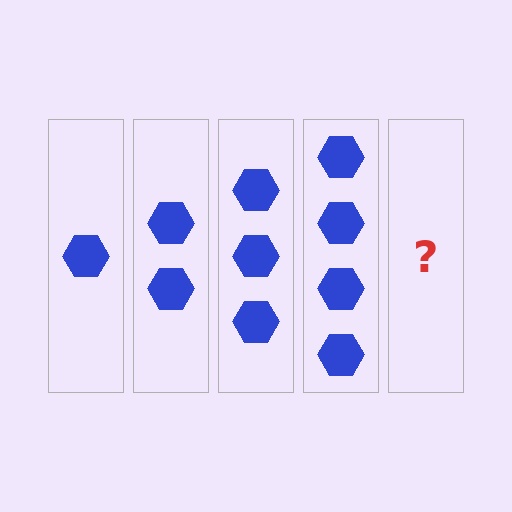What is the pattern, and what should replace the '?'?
The pattern is that each step adds one more hexagon. The '?' should be 5 hexagons.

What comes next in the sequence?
The next element should be 5 hexagons.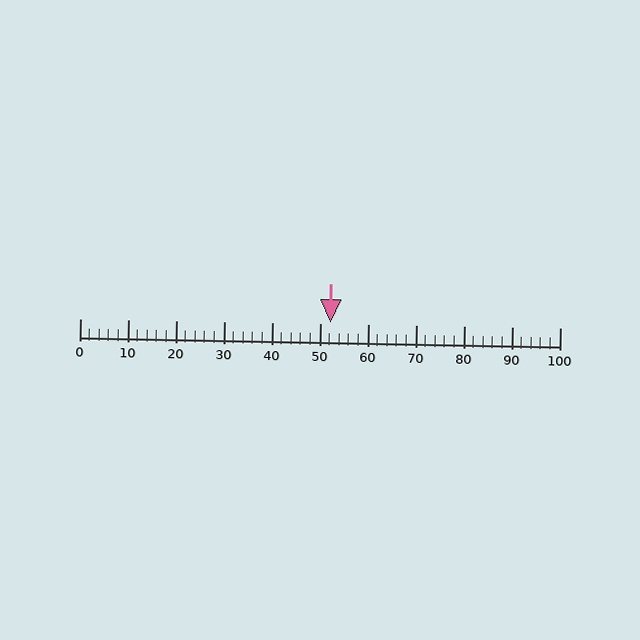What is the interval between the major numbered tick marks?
The major tick marks are spaced 10 units apart.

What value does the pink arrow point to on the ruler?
The pink arrow points to approximately 52.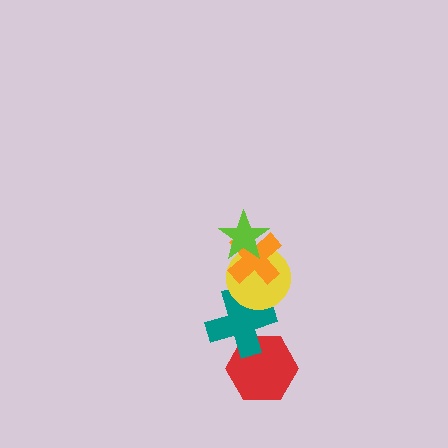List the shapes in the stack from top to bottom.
From top to bottom: the lime star, the orange cross, the yellow circle, the teal cross, the red hexagon.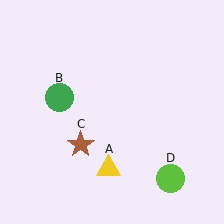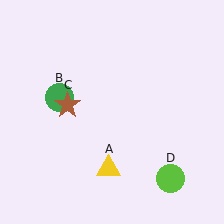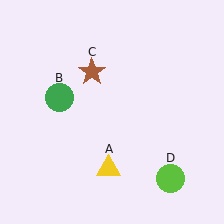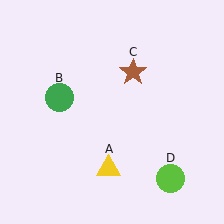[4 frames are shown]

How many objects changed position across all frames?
1 object changed position: brown star (object C).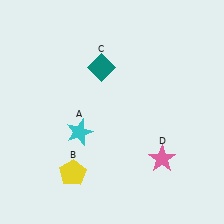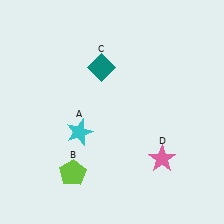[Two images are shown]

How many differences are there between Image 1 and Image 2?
There is 1 difference between the two images.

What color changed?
The pentagon (B) changed from yellow in Image 1 to lime in Image 2.